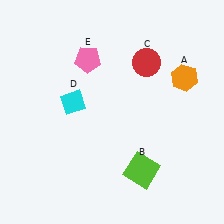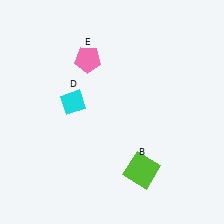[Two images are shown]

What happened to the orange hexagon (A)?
The orange hexagon (A) was removed in Image 2. It was in the top-right area of Image 1.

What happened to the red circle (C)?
The red circle (C) was removed in Image 2. It was in the top-right area of Image 1.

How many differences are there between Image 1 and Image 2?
There are 2 differences between the two images.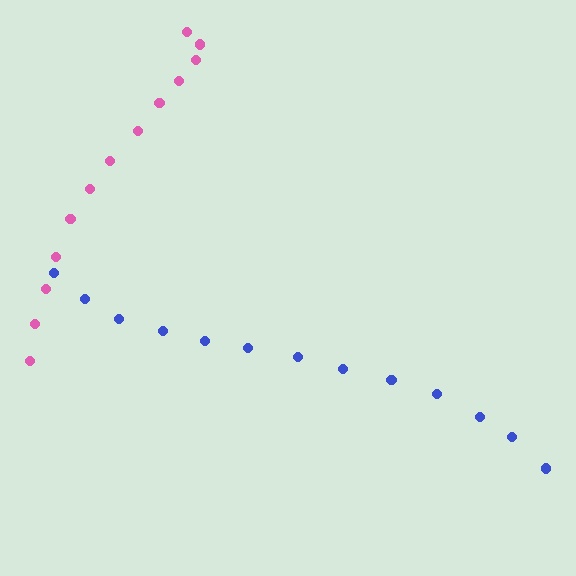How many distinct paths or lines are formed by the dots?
There are 2 distinct paths.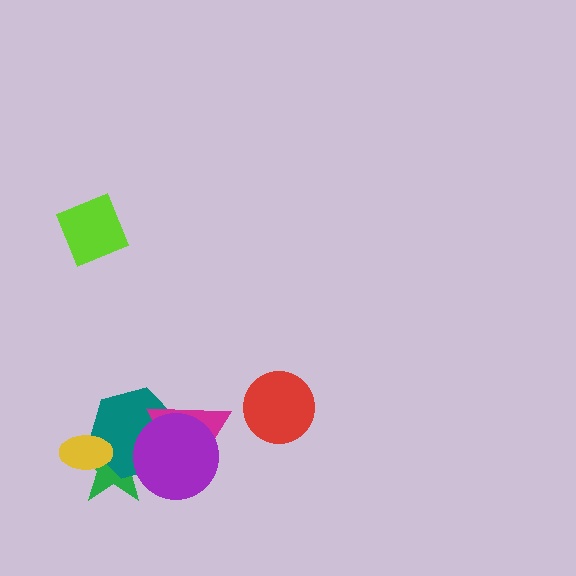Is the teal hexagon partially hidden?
Yes, it is partially covered by another shape.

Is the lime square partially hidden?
No, no other shape covers it.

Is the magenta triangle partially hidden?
Yes, it is partially covered by another shape.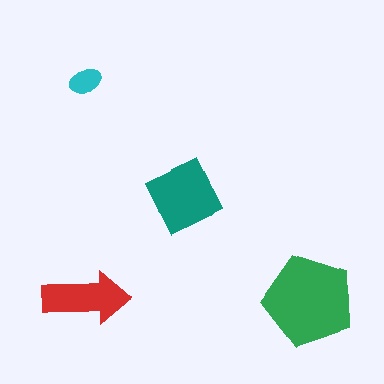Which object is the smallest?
The cyan ellipse.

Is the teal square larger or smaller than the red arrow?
Larger.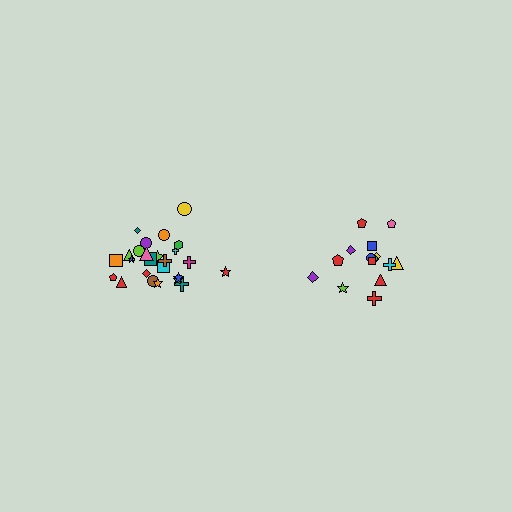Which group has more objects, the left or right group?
The left group.